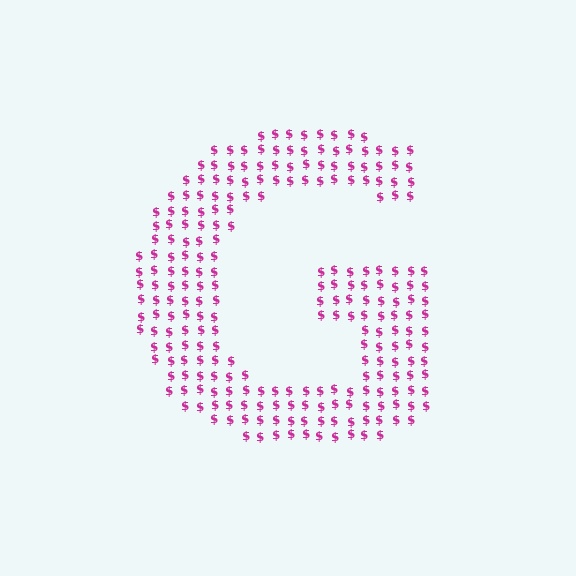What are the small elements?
The small elements are dollar signs.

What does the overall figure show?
The overall figure shows the letter G.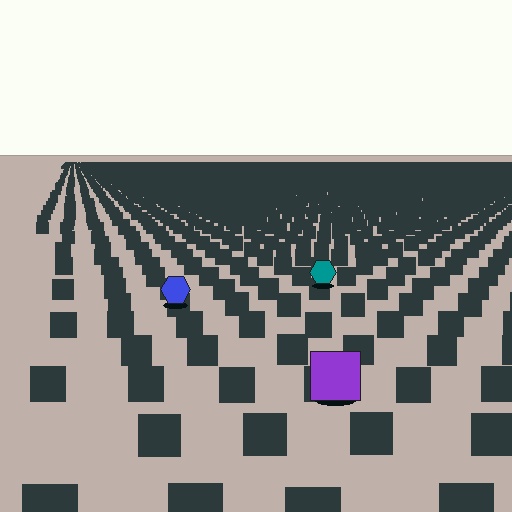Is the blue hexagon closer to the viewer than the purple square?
No. The purple square is closer — you can tell from the texture gradient: the ground texture is coarser near it.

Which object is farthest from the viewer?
The teal hexagon is farthest from the viewer. It appears smaller and the ground texture around it is denser.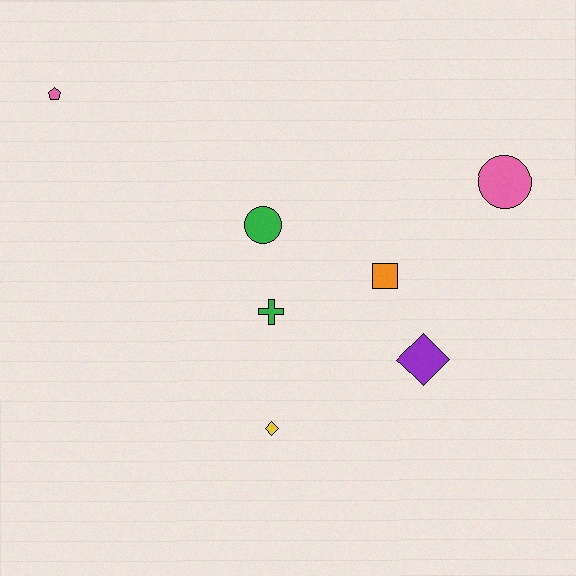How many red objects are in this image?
There are no red objects.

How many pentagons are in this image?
There is 1 pentagon.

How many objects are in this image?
There are 7 objects.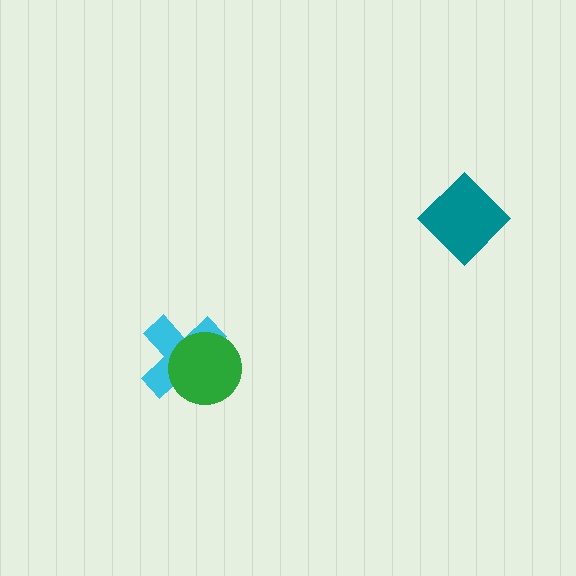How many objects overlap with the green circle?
1 object overlaps with the green circle.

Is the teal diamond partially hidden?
No, no other shape covers it.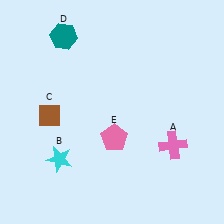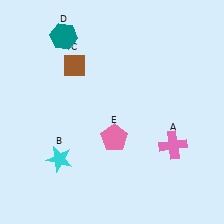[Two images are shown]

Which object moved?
The brown diamond (C) moved up.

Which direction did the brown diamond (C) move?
The brown diamond (C) moved up.